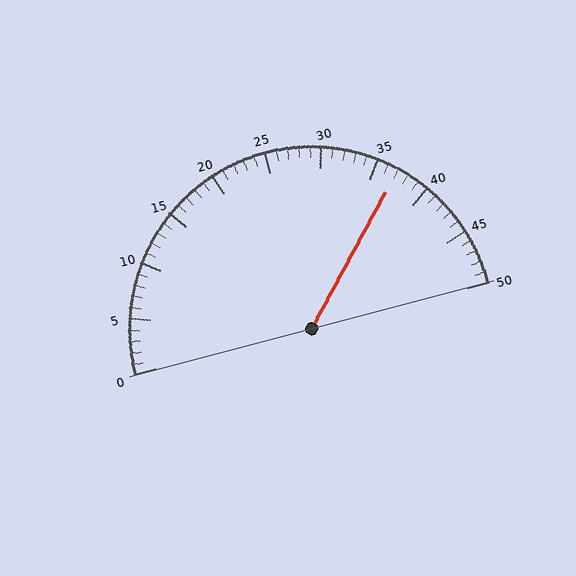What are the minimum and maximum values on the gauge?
The gauge ranges from 0 to 50.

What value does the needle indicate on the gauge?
The needle indicates approximately 37.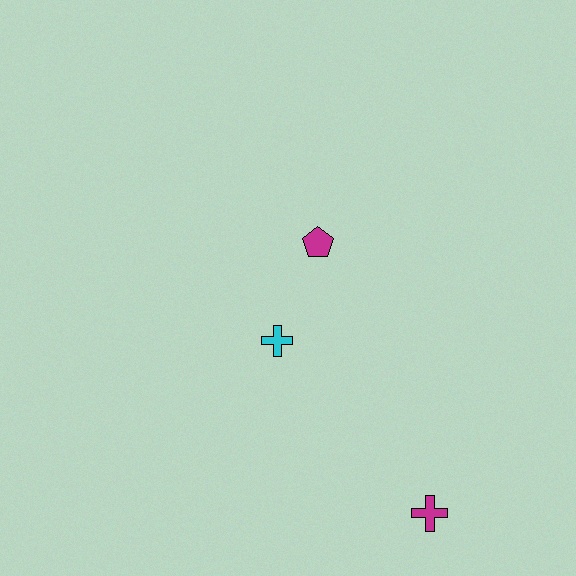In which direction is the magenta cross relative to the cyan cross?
The magenta cross is below the cyan cross.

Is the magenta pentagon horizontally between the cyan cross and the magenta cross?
Yes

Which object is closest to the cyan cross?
The magenta pentagon is closest to the cyan cross.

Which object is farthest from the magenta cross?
The magenta pentagon is farthest from the magenta cross.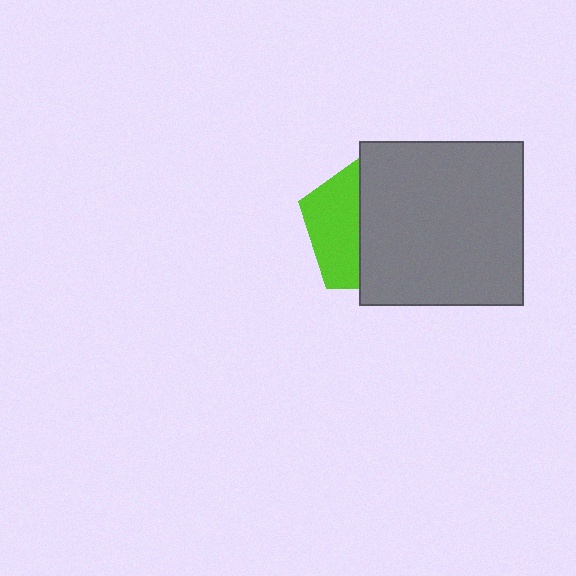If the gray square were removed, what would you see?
You would see the complete lime pentagon.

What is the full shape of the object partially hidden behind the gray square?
The partially hidden object is a lime pentagon.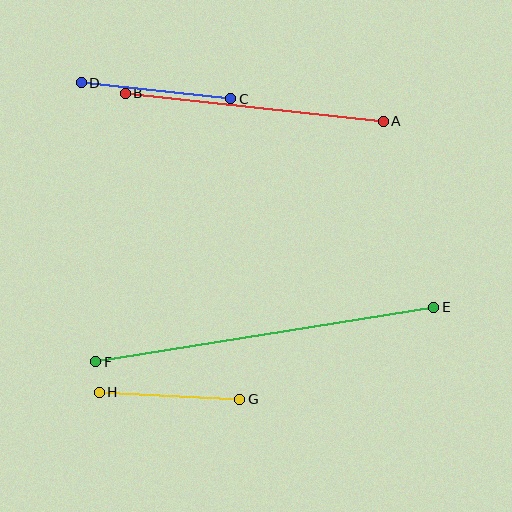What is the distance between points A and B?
The distance is approximately 260 pixels.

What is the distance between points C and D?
The distance is approximately 151 pixels.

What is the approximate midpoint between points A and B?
The midpoint is at approximately (254, 107) pixels.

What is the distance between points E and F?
The distance is approximately 342 pixels.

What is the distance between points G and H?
The distance is approximately 141 pixels.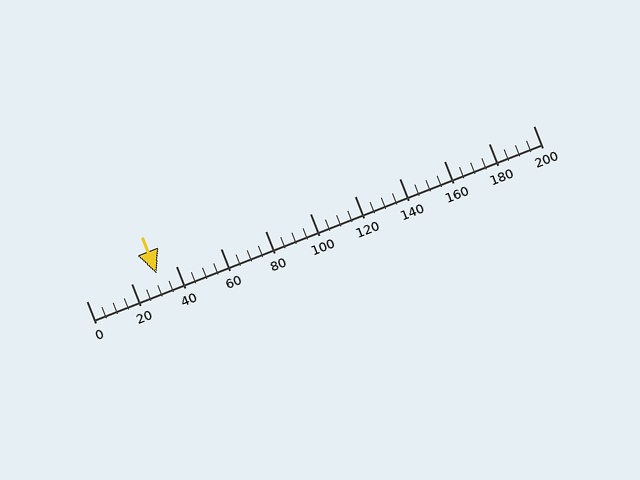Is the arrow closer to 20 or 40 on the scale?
The arrow is closer to 40.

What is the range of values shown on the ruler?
The ruler shows values from 0 to 200.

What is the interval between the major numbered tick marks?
The major tick marks are spaced 20 units apart.